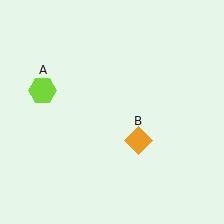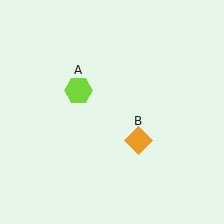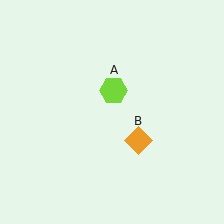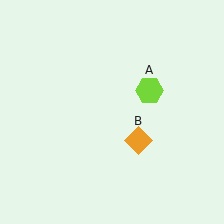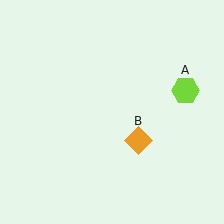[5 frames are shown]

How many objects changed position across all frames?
1 object changed position: lime hexagon (object A).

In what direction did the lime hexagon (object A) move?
The lime hexagon (object A) moved right.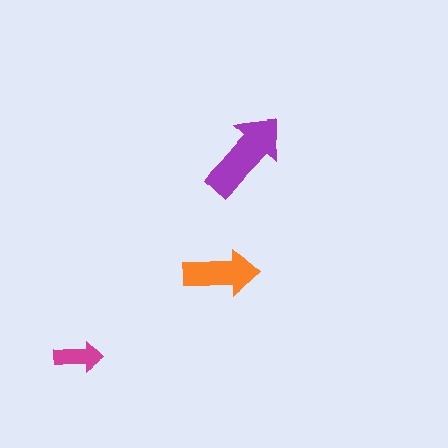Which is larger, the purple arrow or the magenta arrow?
The purple one.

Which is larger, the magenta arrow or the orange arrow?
The orange one.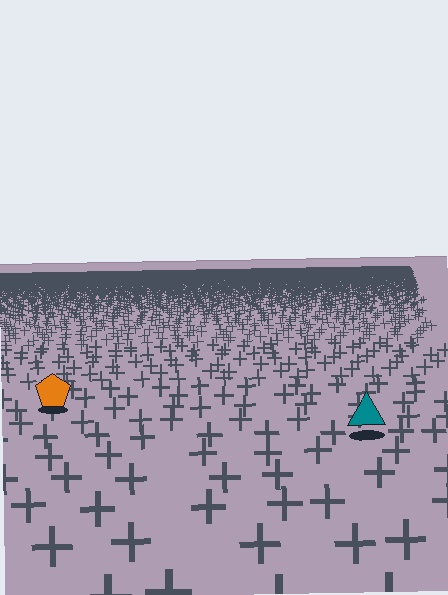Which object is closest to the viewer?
The teal triangle is closest. The texture marks near it are larger and more spread out.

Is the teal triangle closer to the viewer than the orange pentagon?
Yes. The teal triangle is closer — you can tell from the texture gradient: the ground texture is coarser near it.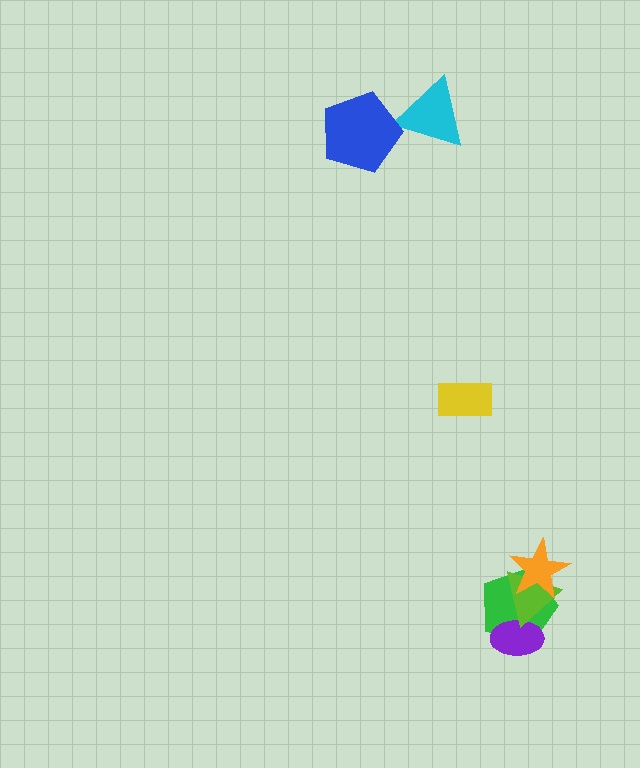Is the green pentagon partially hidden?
Yes, it is partially covered by another shape.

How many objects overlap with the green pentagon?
3 objects overlap with the green pentagon.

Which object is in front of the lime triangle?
The orange star is in front of the lime triangle.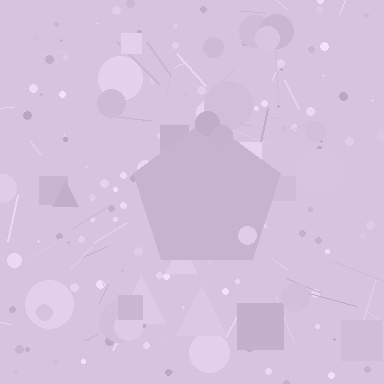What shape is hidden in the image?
A pentagon is hidden in the image.